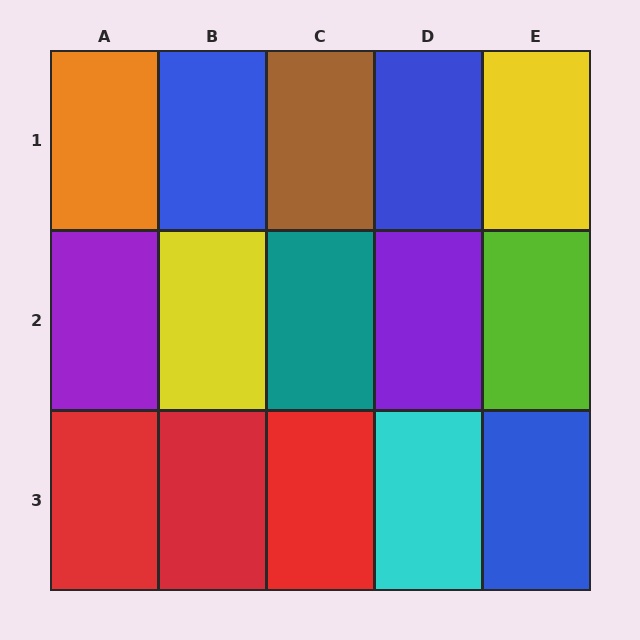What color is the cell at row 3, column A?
Red.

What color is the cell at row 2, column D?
Purple.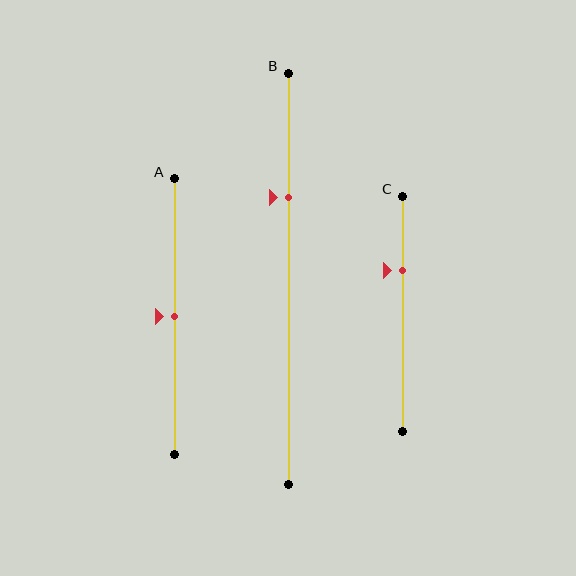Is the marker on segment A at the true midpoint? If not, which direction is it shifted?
Yes, the marker on segment A is at the true midpoint.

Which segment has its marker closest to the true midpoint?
Segment A has its marker closest to the true midpoint.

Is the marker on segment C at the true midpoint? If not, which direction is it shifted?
No, the marker on segment C is shifted upward by about 18% of the segment length.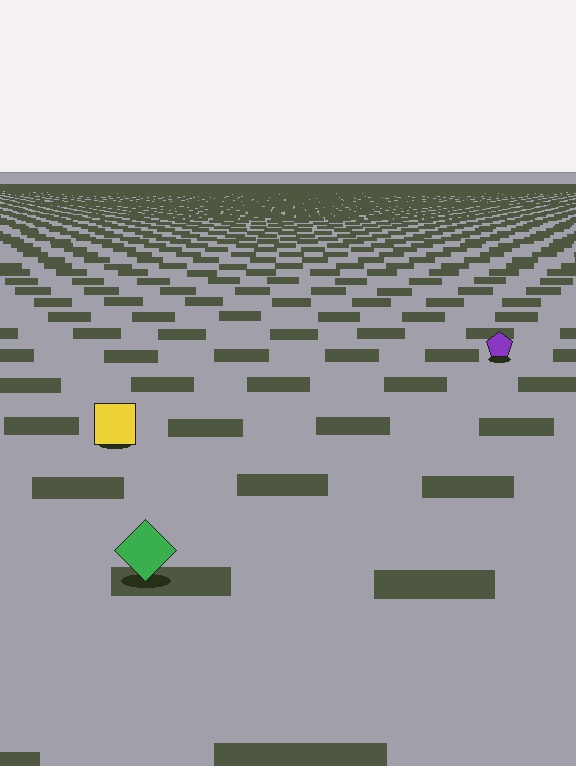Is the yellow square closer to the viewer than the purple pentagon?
Yes. The yellow square is closer — you can tell from the texture gradient: the ground texture is coarser near it.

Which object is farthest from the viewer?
The purple pentagon is farthest from the viewer. It appears smaller and the ground texture around it is denser.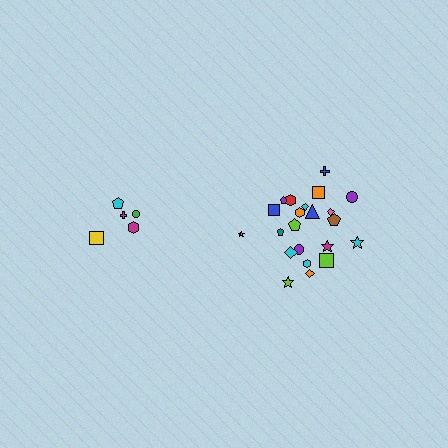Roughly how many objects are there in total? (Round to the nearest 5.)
Roughly 25 objects in total.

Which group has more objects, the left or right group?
The right group.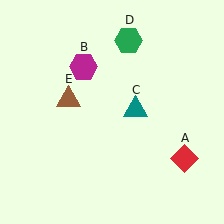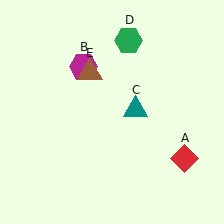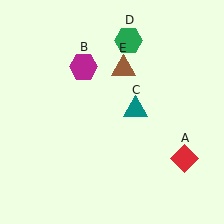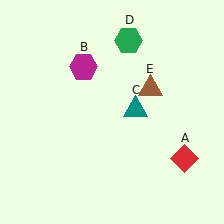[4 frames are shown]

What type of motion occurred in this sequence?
The brown triangle (object E) rotated clockwise around the center of the scene.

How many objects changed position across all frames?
1 object changed position: brown triangle (object E).